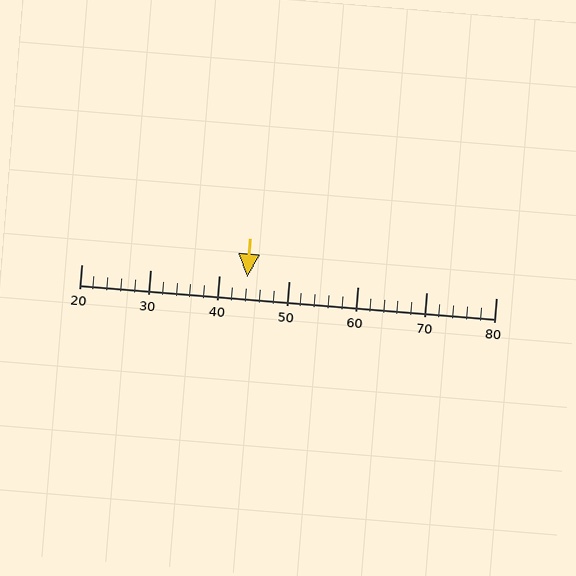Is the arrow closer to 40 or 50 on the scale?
The arrow is closer to 40.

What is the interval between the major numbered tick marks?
The major tick marks are spaced 10 units apart.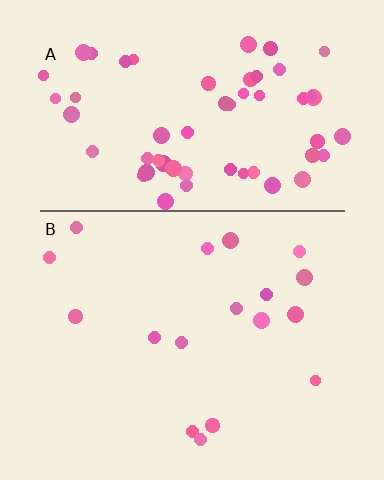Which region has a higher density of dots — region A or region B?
A (the top).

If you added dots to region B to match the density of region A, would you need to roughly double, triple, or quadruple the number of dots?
Approximately triple.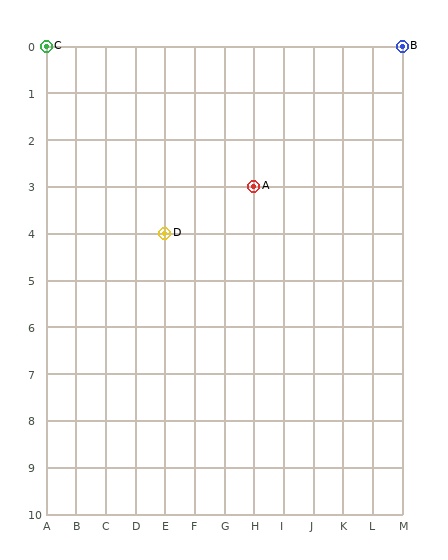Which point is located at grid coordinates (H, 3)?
Point A is at (H, 3).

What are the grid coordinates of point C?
Point C is at grid coordinates (A, 0).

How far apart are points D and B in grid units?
Points D and B are 8 columns and 4 rows apart (about 8.9 grid units diagonally).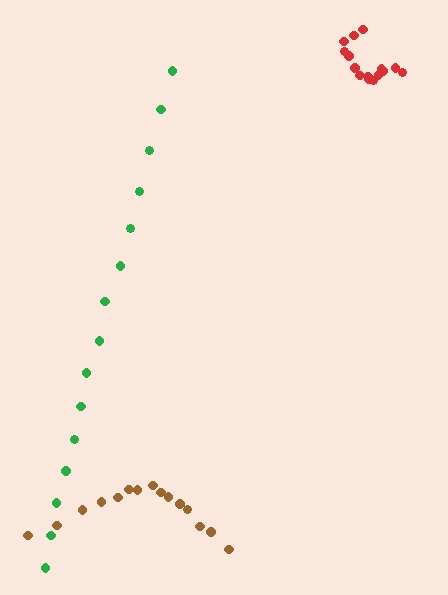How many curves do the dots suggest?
There are 3 distinct paths.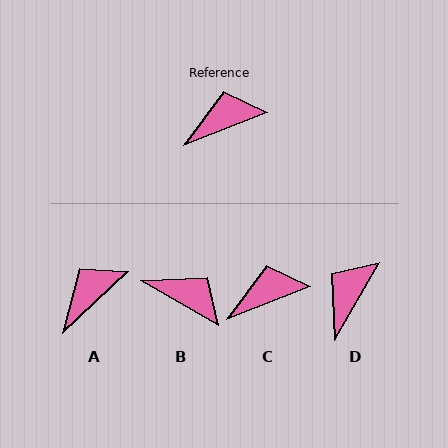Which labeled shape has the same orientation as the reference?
C.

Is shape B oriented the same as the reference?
No, it is off by about 51 degrees.